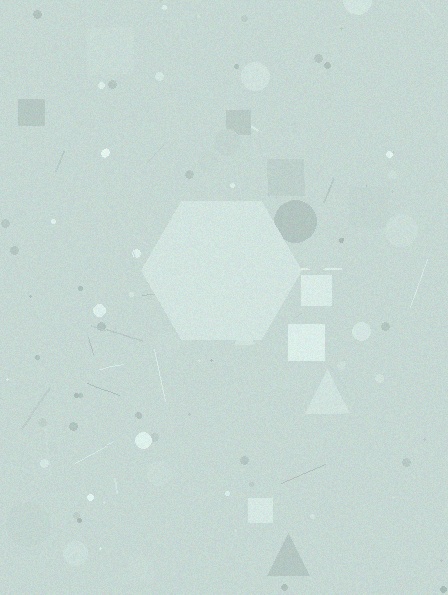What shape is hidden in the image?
A hexagon is hidden in the image.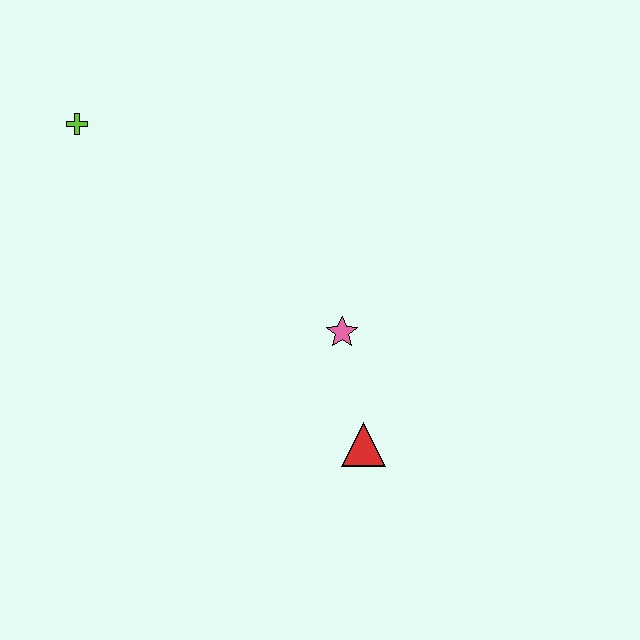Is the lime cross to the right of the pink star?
No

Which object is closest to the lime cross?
The pink star is closest to the lime cross.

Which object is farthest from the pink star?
The lime cross is farthest from the pink star.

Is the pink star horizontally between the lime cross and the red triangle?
Yes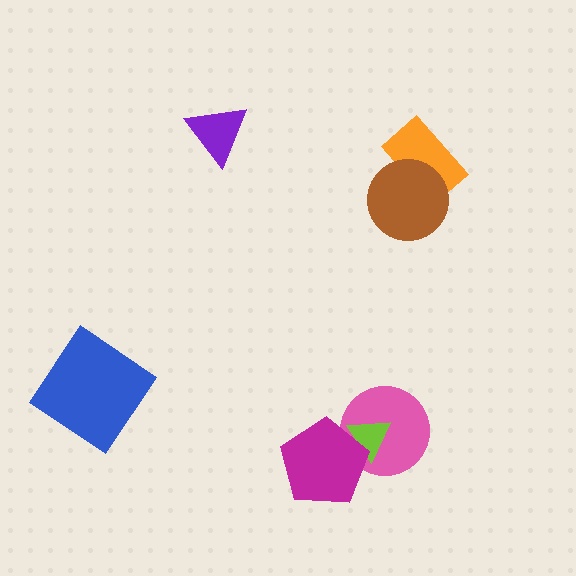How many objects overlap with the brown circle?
1 object overlaps with the brown circle.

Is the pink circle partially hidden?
Yes, it is partially covered by another shape.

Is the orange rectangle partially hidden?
Yes, it is partially covered by another shape.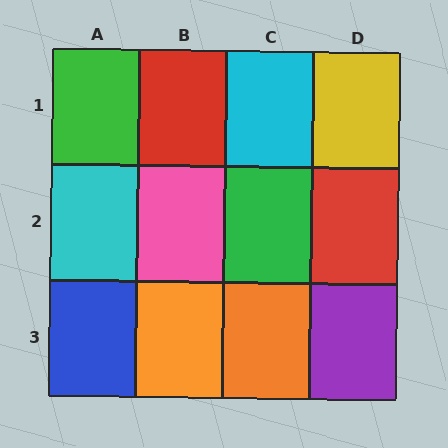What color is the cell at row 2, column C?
Green.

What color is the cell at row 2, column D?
Red.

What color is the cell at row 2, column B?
Pink.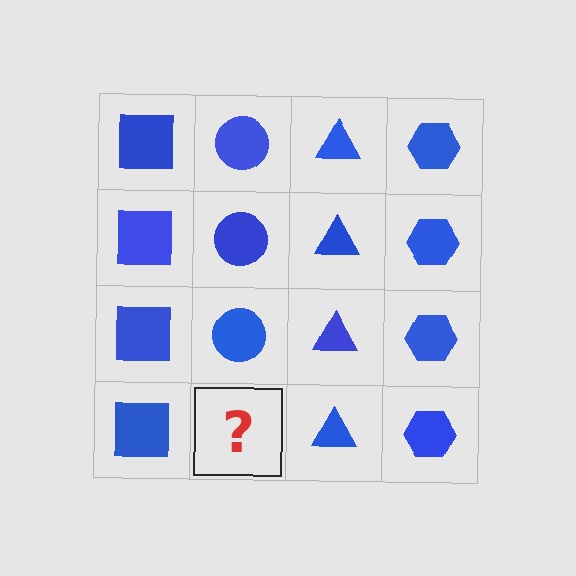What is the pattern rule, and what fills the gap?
The rule is that each column has a consistent shape. The gap should be filled with a blue circle.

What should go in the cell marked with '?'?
The missing cell should contain a blue circle.